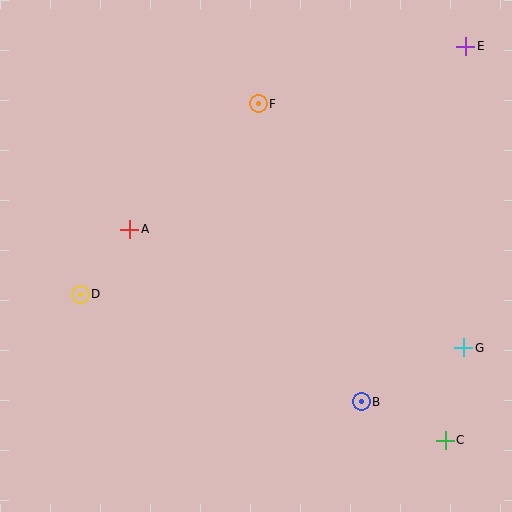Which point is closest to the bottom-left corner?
Point D is closest to the bottom-left corner.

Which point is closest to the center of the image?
Point A at (130, 230) is closest to the center.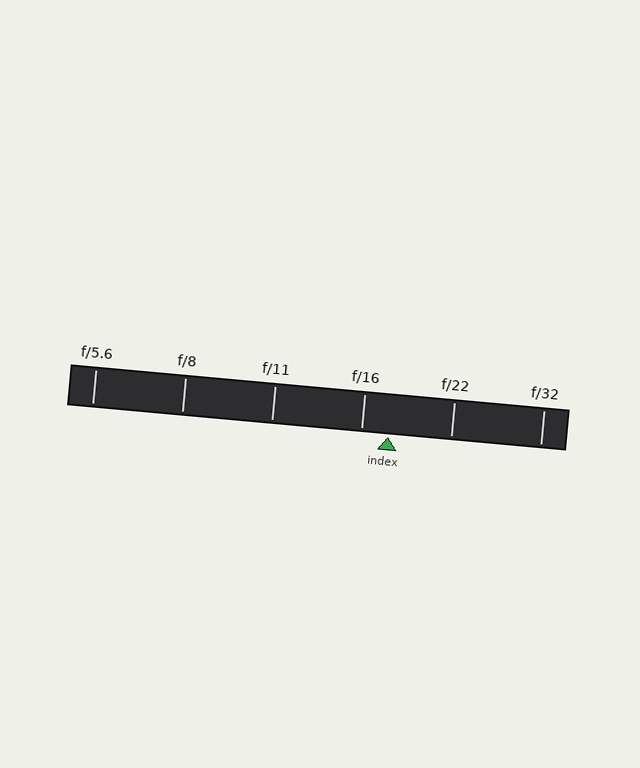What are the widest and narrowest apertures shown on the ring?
The widest aperture shown is f/5.6 and the narrowest is f/32.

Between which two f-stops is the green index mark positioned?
The index mark is between f/16 and f/22.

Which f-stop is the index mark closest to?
The index mark is closest to f/16.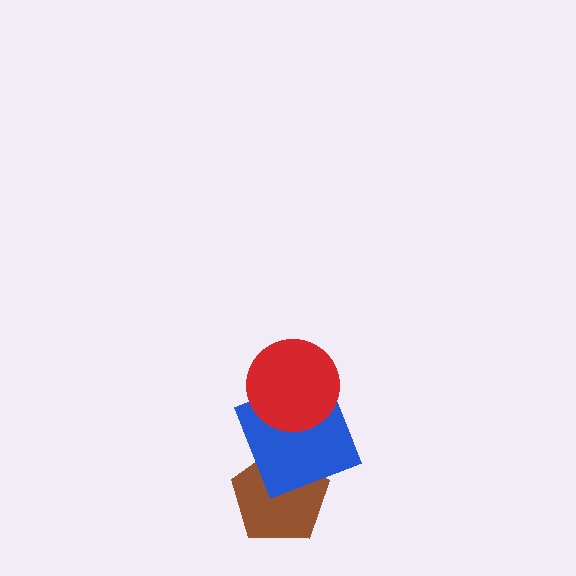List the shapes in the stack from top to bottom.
From top to bottom: the red circle, the blue square, the brown pentagon.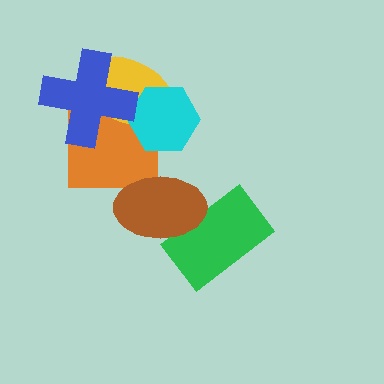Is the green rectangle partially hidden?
Yes, it is partially covered by another shape.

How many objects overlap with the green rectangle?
1 object overlaps with the green rectangle.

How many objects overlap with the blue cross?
2 objects overlap with the blue cross.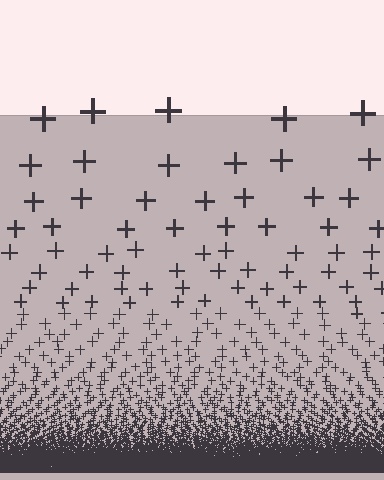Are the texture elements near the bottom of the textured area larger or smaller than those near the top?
Smaller. The gradient is inverted — elements near the bottom are smaller and denser.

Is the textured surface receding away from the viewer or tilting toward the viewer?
The surface appears to tilt toward the viewer. Texture elements get larger and sparser toward the top.